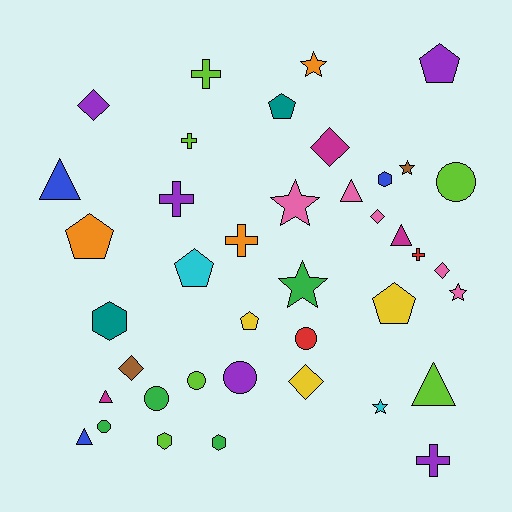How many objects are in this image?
There are 40 objects.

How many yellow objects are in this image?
There are 3 yellow objects.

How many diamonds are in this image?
There are 6 diamonds.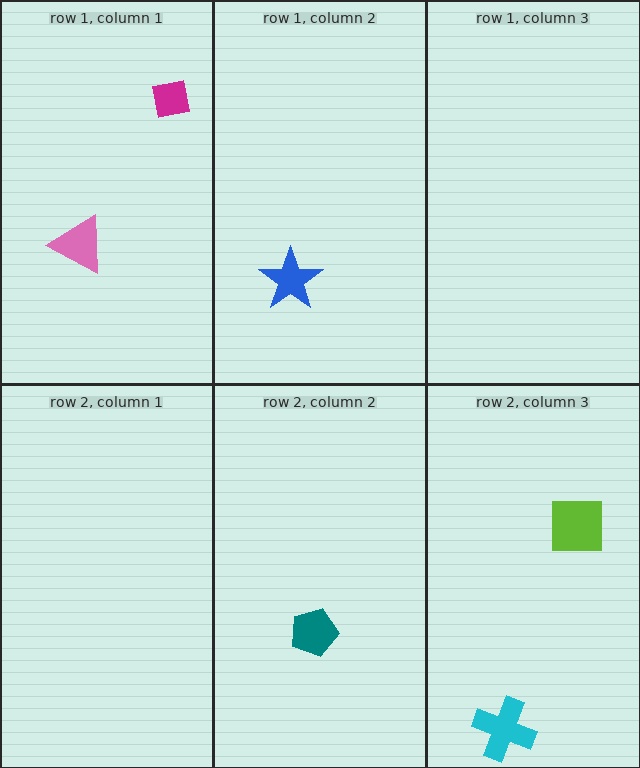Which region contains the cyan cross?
The row 2, column 3 region.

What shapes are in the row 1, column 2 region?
The blue star.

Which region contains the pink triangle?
The row 1, column 1 region.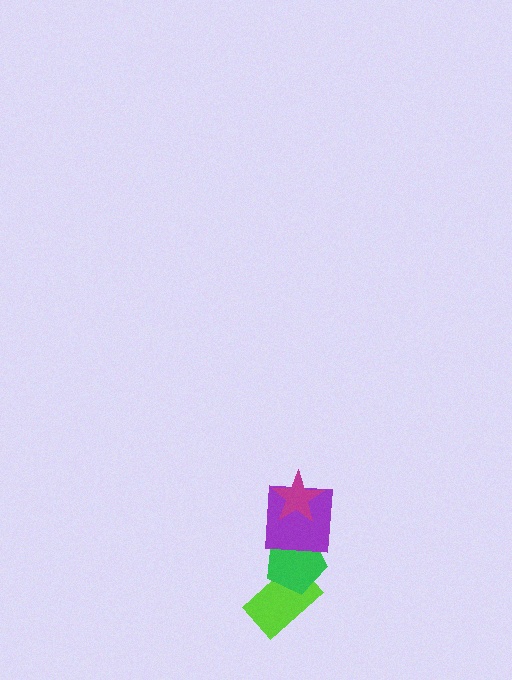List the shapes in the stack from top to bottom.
From top to bottom: the magenta star, the purple square, the green pentagon, the lime rectangle.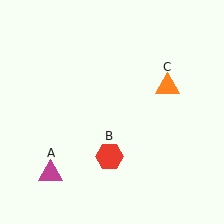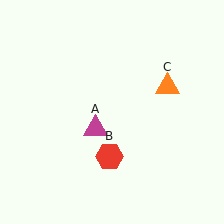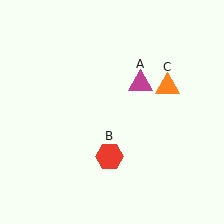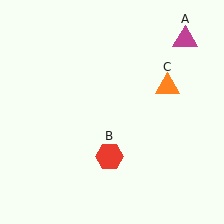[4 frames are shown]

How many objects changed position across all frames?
1 object changed position: magenta triangle (object A).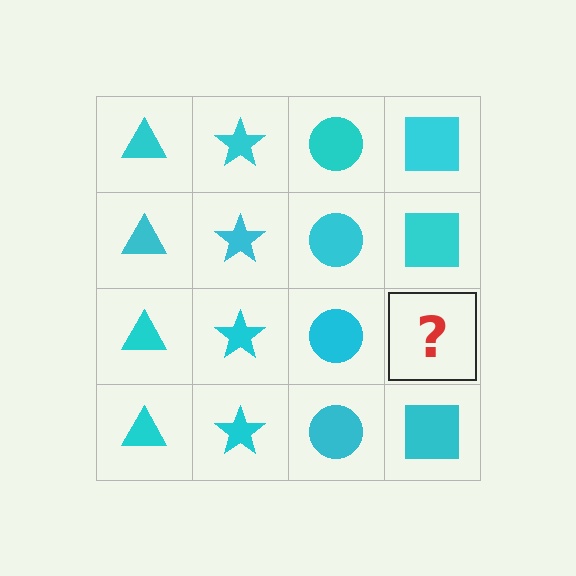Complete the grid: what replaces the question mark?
The question mark should be replaced with a cyan square.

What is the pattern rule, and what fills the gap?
The rule is that each column has a consistent shape. The gap should be filled with a cyan square.